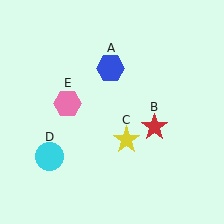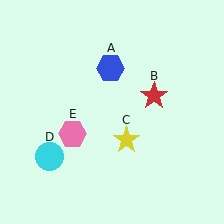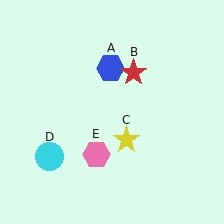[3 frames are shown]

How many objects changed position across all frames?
2 objects changed position: red star (object B), pink hexagon (object E).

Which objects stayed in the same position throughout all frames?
Blue hexagon (object A) and yellow star (object C) and cyan circle (object D) remained stationary.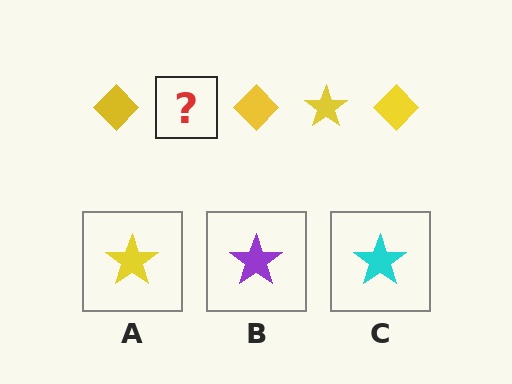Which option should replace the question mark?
Option A.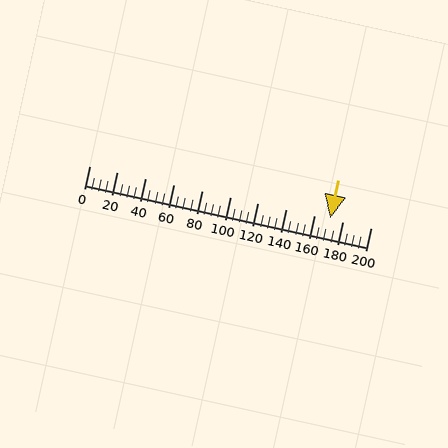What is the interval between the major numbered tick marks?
The major tick marks are spaced 20 units apart.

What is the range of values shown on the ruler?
The ruler shows values from 0 to 200.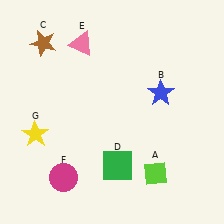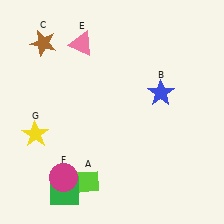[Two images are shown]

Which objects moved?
The objects that moved are: the lime diamond (A), the green square (D).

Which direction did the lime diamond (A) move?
The lime diamond (A) moved left.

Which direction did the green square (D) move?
The green square (D) moved left.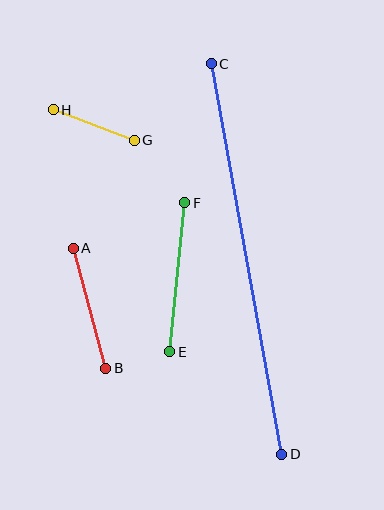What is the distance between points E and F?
The distance is approximately 150 pixels.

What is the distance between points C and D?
The distance is approximately 396 pixels.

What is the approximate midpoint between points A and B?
The midpoint is at approximately (90, 308) pixels.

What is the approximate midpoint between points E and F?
The midpoint is at approximately (177, 277) pixels.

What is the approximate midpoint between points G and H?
The midpoint is at approximately (94, 125) pixels.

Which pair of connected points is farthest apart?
Points C and D are farthest apart.